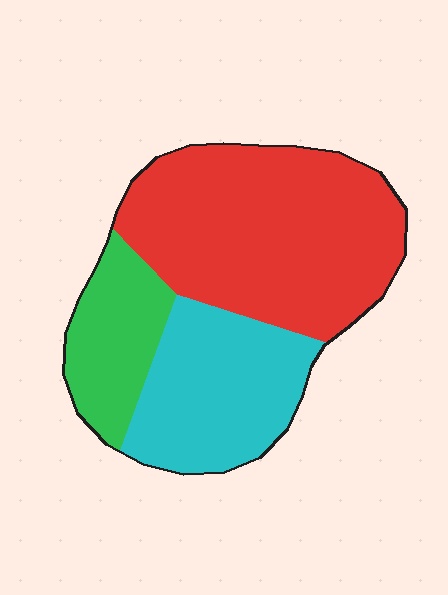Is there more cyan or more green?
Cyan.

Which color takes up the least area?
Green, at roughly 20%.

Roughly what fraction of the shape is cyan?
Cyan covers roughly 30% of the shape.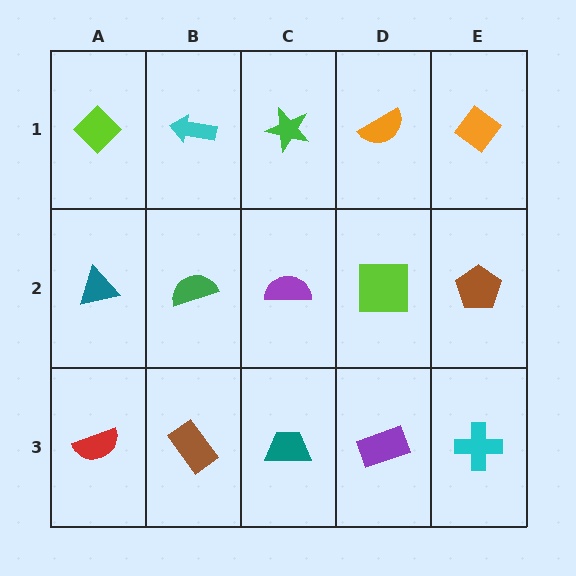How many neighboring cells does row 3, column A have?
2.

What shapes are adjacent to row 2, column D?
An orange semicircle (row 1, column D), a purple rectangle (row 3, column D), a purple semicircle (row 2, column C), a brown pentagon (row 2, column E).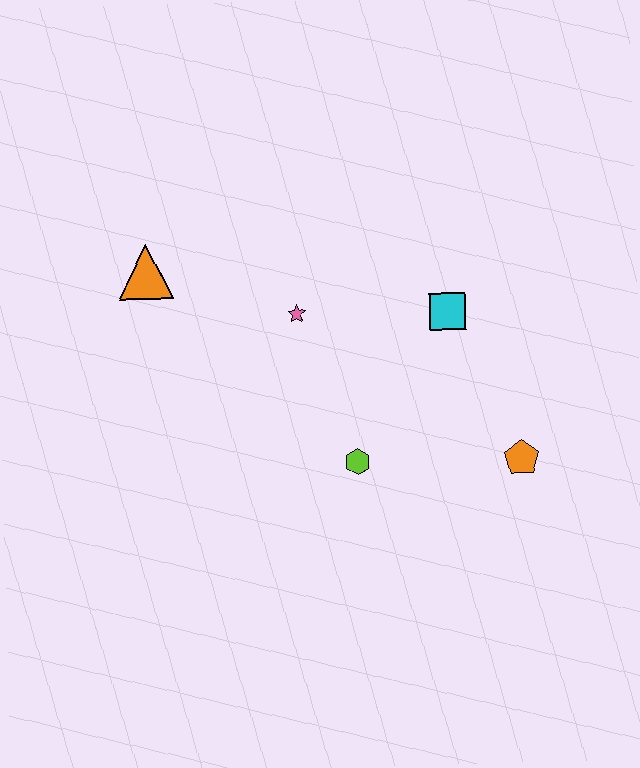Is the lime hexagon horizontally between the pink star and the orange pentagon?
Yes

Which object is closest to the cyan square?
The pink star is closest to the cyan square.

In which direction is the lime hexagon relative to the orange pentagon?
The lime hexagon is to the left of the orange pentagon.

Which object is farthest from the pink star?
The orange pentagon is farthest from the pink star.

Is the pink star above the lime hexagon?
Yes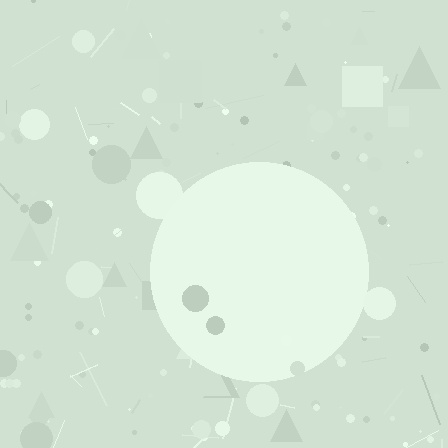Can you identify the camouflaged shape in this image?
The camouflaged shape is a circle.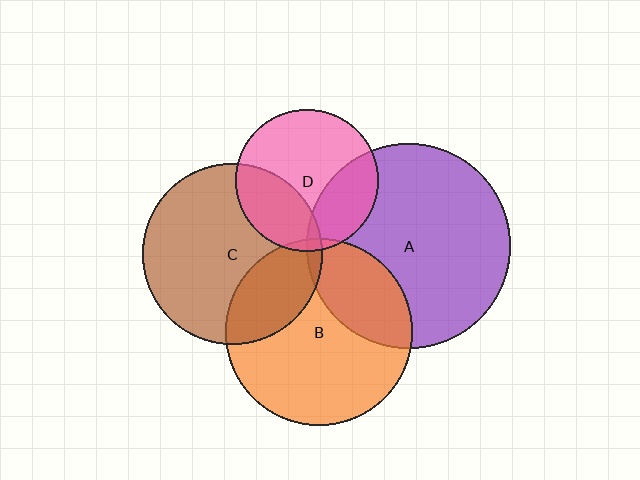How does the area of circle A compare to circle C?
Approximately 1.3 times.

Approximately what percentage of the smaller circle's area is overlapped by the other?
Approximately 30%.